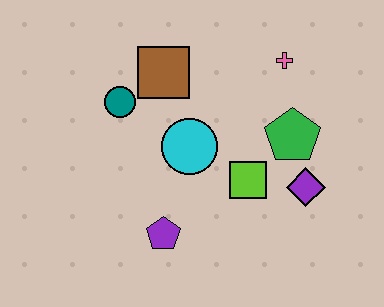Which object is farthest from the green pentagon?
The teal circle is farthest from the green pentagon.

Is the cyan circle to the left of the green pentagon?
Yes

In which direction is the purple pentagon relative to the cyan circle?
The purple pentagon is below the cyan circle.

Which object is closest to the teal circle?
The brown square is closest to the teal circle.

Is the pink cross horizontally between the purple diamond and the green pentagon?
No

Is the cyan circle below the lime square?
No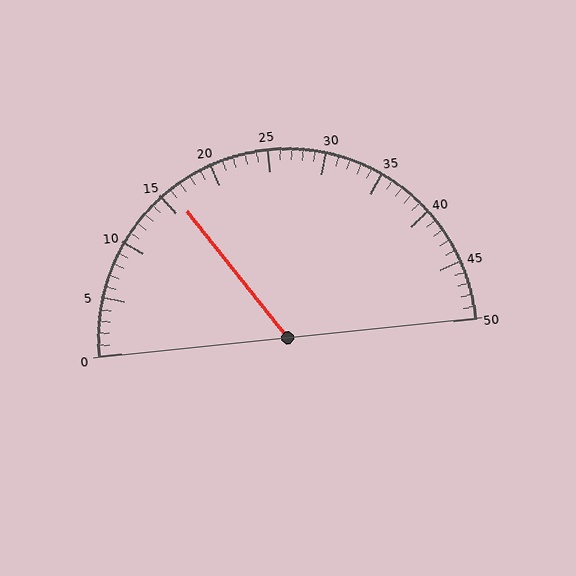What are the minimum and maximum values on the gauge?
The gauge ranges from 0 to 50.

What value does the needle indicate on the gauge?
The needle indicates approximately 16.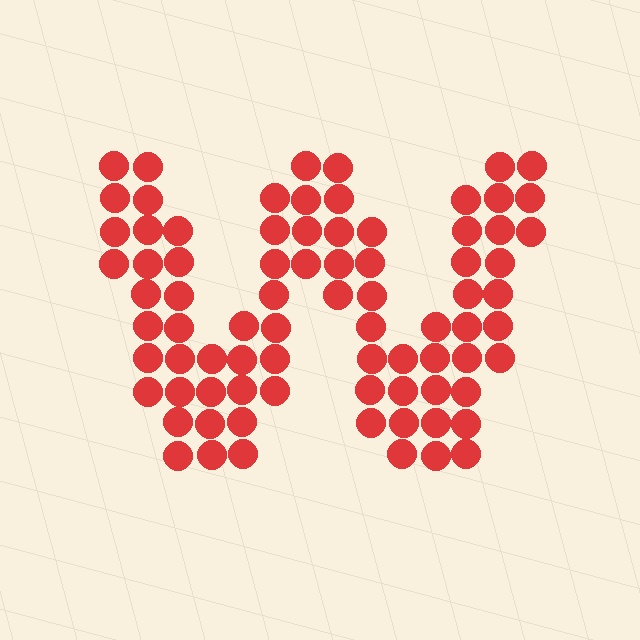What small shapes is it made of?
It is made of small circles.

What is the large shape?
The large shape is the letter W.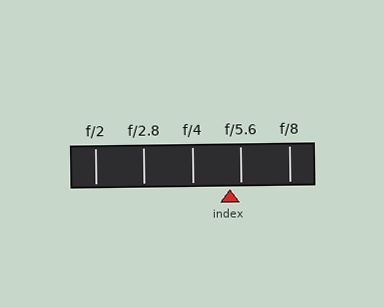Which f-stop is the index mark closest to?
The index mark is closest to f/5.6.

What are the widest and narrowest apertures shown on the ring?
The widest aperture shown is f/2 and the narrowest is f/8.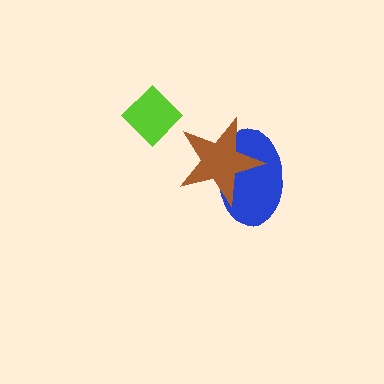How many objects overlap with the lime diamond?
0 objects overlap with the lime diamond.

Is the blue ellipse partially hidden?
Yes, it is partially covered by another shape.